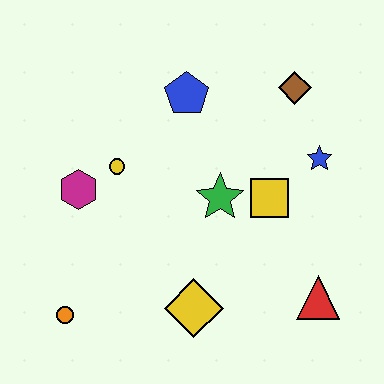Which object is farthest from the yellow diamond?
The brown diamond is farthest from the yellow diamond.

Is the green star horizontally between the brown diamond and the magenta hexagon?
Yes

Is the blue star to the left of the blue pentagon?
No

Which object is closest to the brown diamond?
The blue star is closest to the brown diamond.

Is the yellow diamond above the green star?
No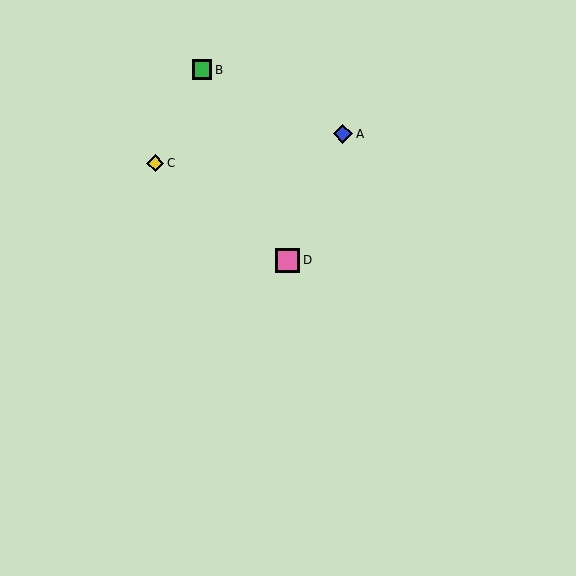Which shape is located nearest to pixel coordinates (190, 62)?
The green square (labeled B) at (202, 70) is nearest to that location.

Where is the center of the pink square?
The center of the pink square is at (287, 260).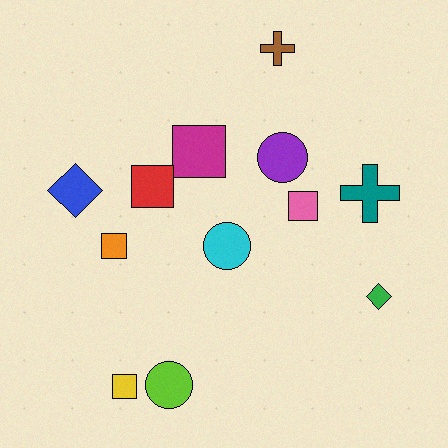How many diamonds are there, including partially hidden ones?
There are 2 diamonds.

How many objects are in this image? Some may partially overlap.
There are 12 objects.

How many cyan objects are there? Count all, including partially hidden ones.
There is 1 cyan object.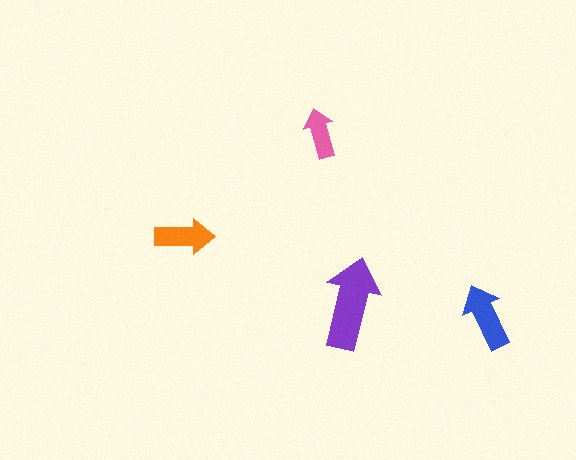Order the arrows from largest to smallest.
the purple one, the blue one, the orange one, the pink one.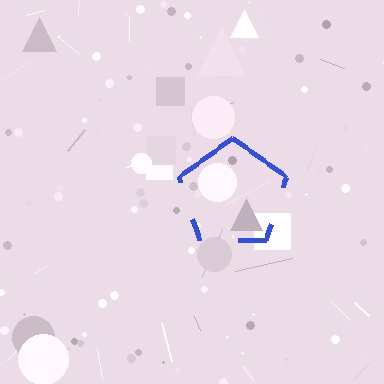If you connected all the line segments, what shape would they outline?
They would outline a pentagon.